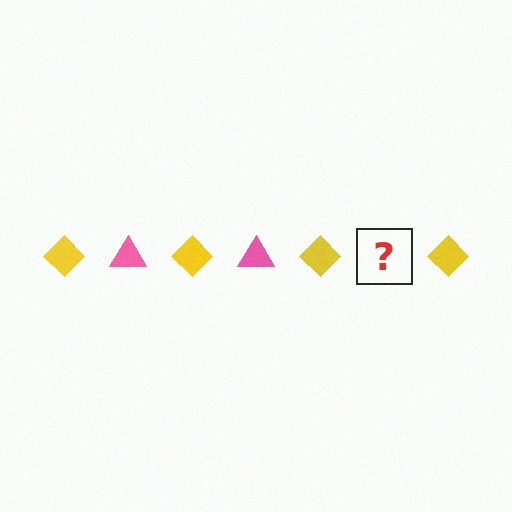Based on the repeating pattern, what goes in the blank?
The blank should be a pink triangle.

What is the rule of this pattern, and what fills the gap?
The rule is that the pattern alternates between yellow diamond and pink triangle. The gap should be filled with a pink triangle.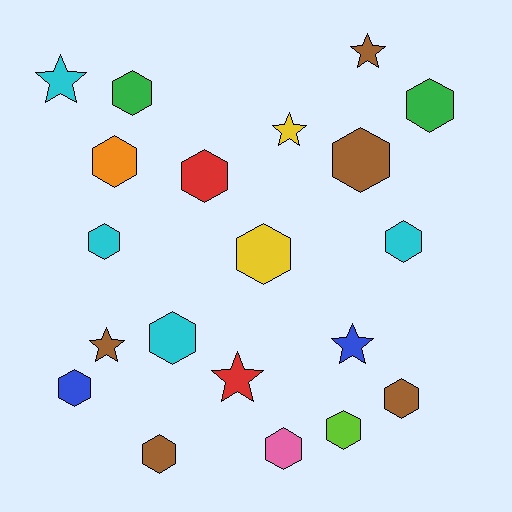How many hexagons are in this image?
There are 14 hexagons.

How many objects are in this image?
There are 20 objects.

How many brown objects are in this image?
There are 5 brown objects.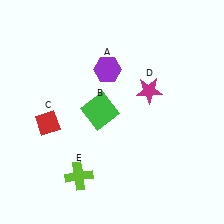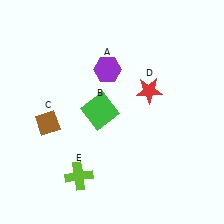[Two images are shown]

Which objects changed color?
C changed from red to brown. D changed from magenta to red.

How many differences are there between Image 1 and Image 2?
There are 2 differences between the two images.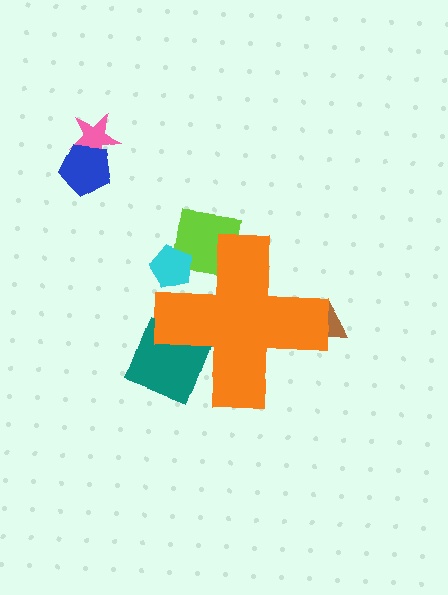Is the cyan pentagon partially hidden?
Yes, the cyan pentagon is partially hidden behind the orange cross.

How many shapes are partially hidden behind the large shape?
4 shapes are partially hidden.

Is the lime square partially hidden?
Yes, the lime square is partially hidden behind the orange cross.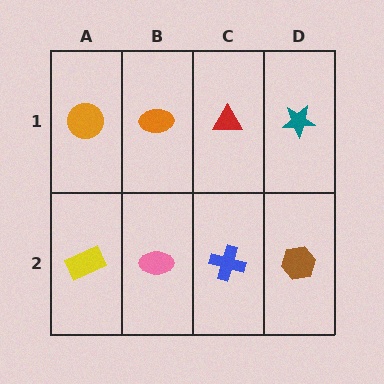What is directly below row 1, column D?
A brown hexagon.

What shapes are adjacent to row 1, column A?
A yellow rectangle (row 2, column A), an orange ellipse (row 1, column B).